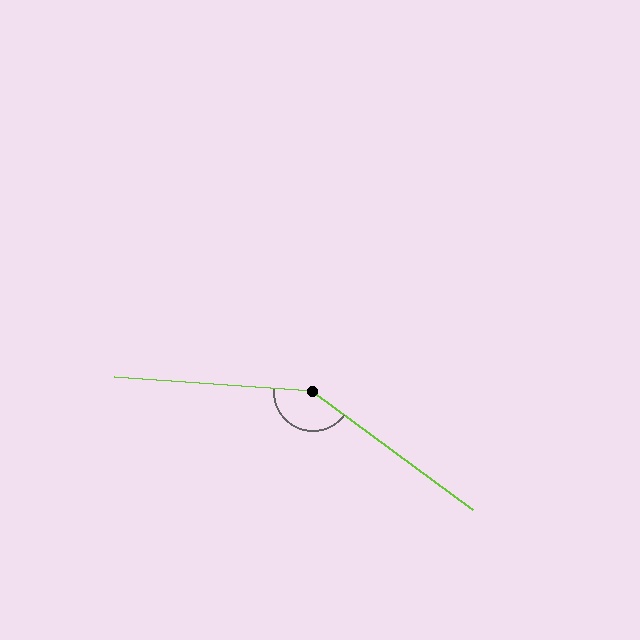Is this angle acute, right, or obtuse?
It is obtuse.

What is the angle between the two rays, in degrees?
Approximately 148 degrees.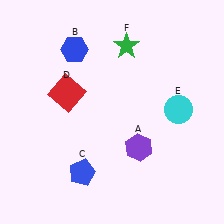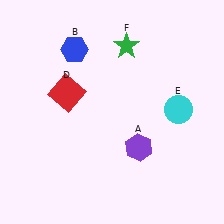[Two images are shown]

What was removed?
The blue pentagon (C) was removed in Image 2.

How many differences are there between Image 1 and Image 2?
There is 1 difference between the two images.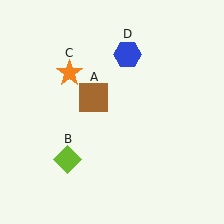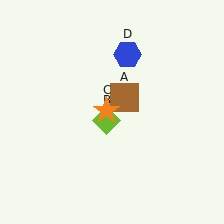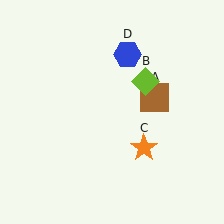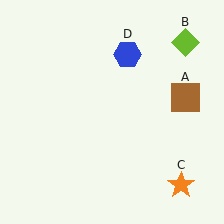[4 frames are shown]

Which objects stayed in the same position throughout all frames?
Blue hexagon (object D) remained stationary.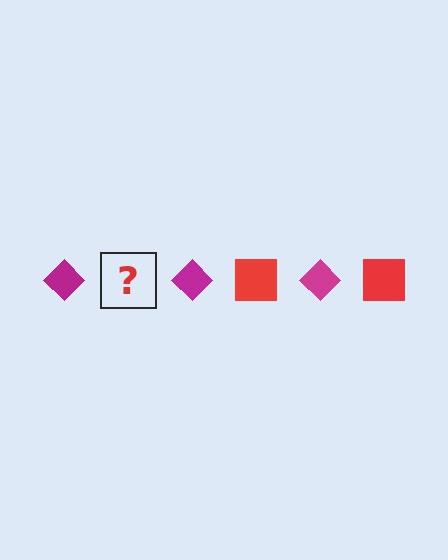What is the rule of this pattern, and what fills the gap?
The rule is that the pattern alternates between magenta diamond and red square. The gap should be filled with a red square.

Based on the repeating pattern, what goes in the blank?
The blank should be a red square.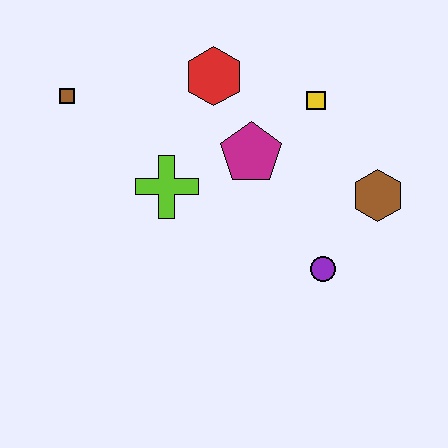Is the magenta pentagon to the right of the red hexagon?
Yes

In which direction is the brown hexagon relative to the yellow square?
The brown hexagon is below the yellow square.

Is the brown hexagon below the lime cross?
Yes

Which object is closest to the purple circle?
The brown hexagon is closest to the purple circle.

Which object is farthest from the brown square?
The brown hexagon is farthest from the brown square.